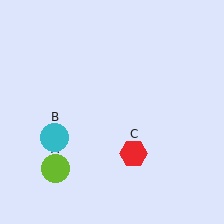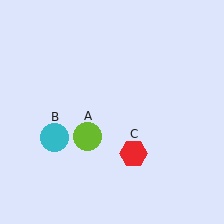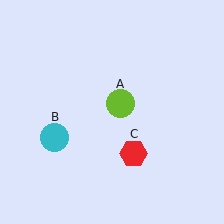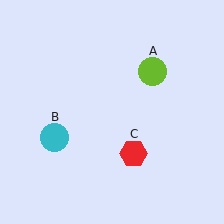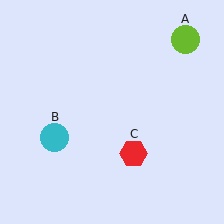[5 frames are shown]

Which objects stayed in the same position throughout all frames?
Cyan circle (object B) and red hexagon (object C) remained stationary.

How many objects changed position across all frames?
1 object changed position: lime circle (object A).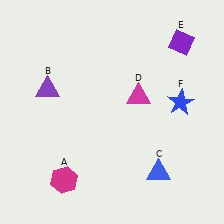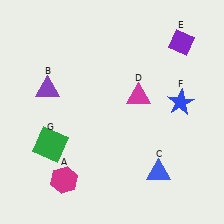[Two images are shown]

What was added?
A green square (G) was added in Image 2.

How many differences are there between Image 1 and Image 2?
There is 1 difference between the two images.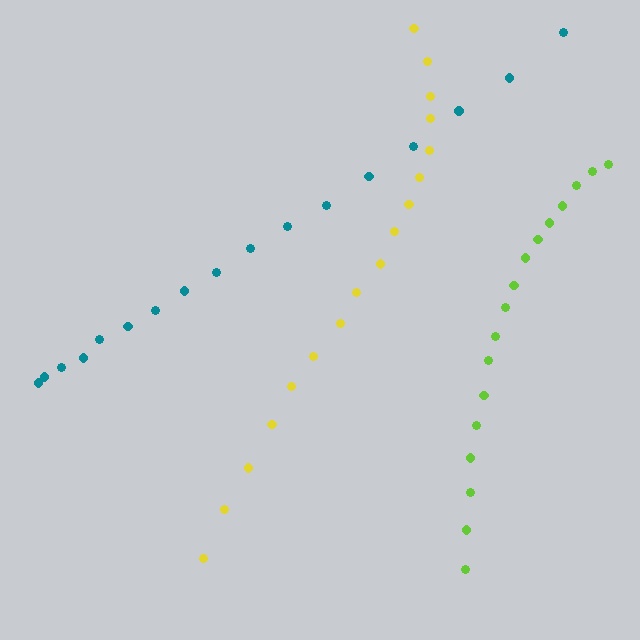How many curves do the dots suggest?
There are 3 distinct paths.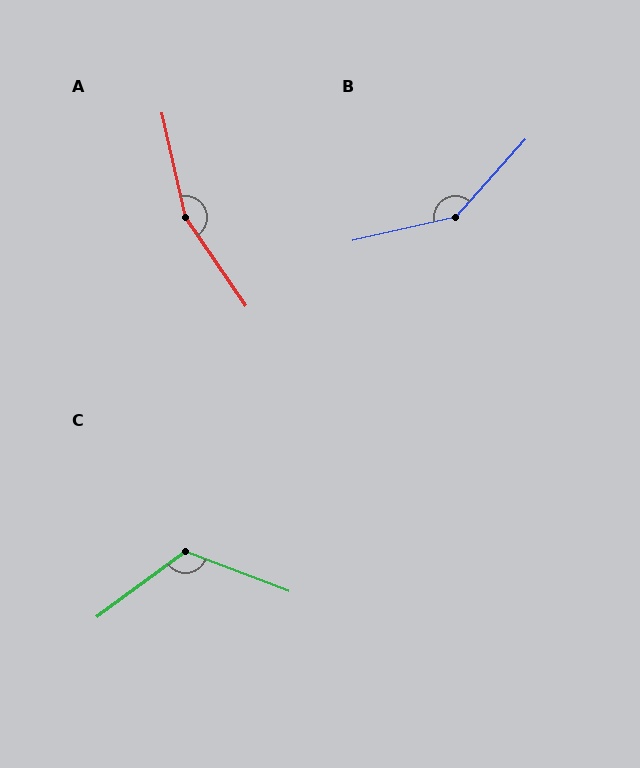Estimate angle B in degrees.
Approximately 145 degrees.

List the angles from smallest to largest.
C (123°), B (145°), A (159°).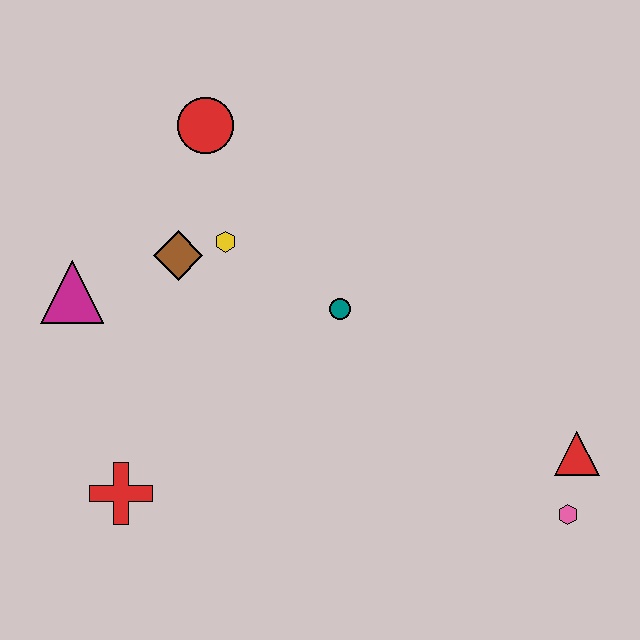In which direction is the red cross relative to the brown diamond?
The red cross is below the brown diamond.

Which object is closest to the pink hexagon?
The red triangle is closest to the pink hexagon.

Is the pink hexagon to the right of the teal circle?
Yes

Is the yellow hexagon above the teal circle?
Yes